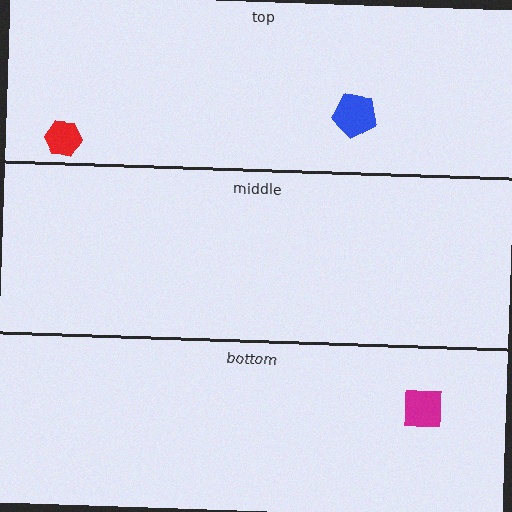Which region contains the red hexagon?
The top region.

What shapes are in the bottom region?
The magenta square.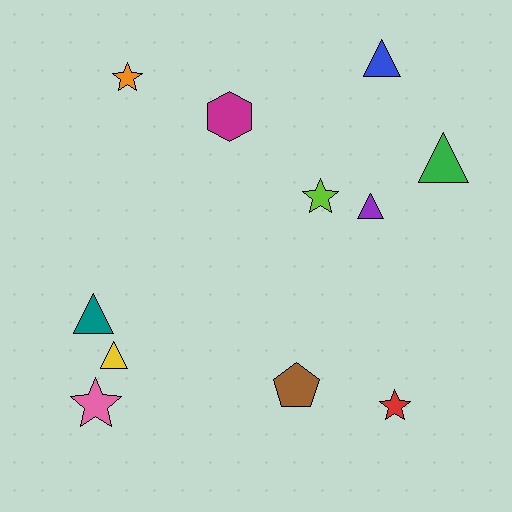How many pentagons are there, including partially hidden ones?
There is 1 pentagon.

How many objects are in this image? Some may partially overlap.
There are 11 objects.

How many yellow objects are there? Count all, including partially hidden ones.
There is 1 yellow object.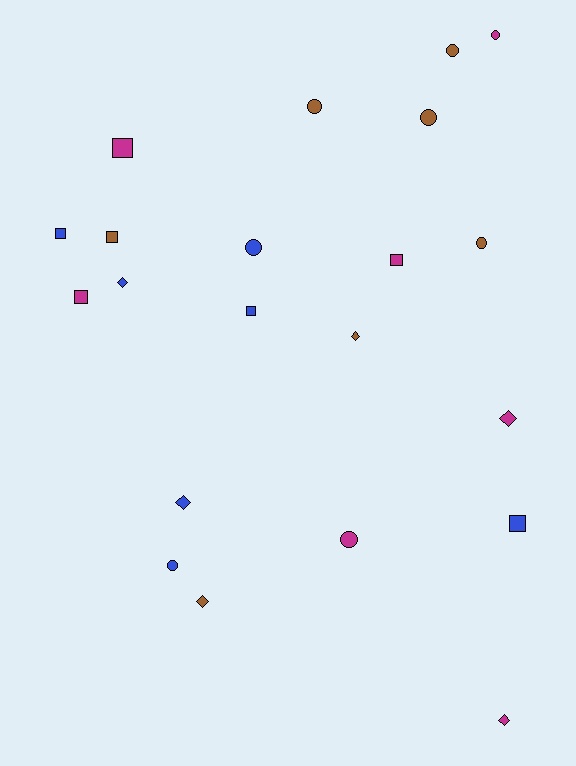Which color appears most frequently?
Blue, with 7 objects.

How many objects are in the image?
There are 21 objects.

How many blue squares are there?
There are 3 blue squares.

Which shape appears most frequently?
Circle, with 8 objects.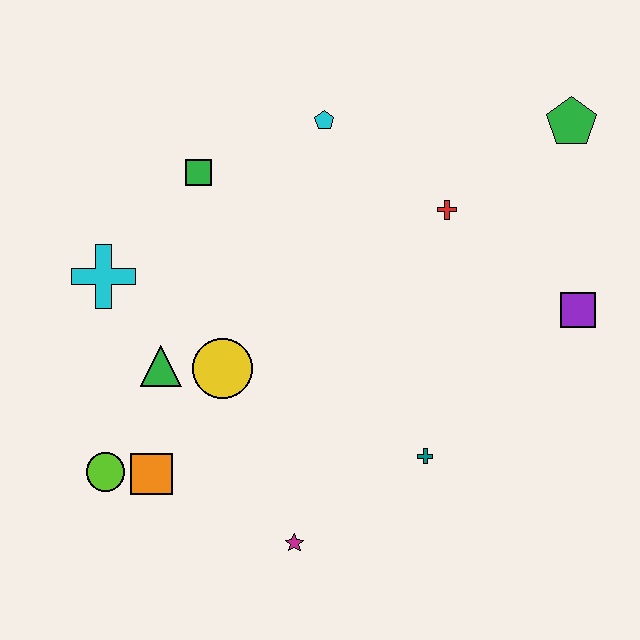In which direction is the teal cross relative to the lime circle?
The teal cross is to the right of the lime circle.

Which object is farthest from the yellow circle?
The green pentagon is farthest from the yellow circle.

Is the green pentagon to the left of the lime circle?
No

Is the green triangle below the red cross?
Yes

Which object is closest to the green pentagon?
The red cross is closest to the green pentagon.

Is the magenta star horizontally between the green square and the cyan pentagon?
Yes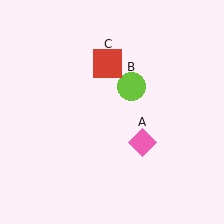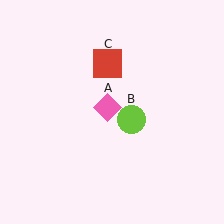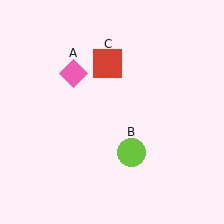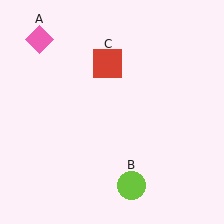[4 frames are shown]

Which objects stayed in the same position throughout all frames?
Red square (object C) remained stationary.